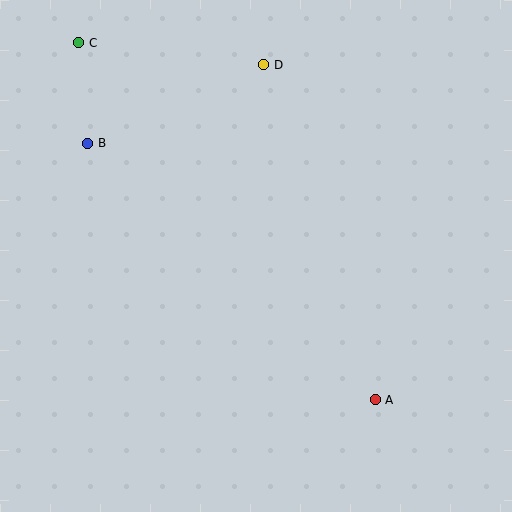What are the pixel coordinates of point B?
Point B is at (88, 143).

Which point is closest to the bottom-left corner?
Point B is closest to the bottom-left corner.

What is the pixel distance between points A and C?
The distance between A and C is 464 pixels.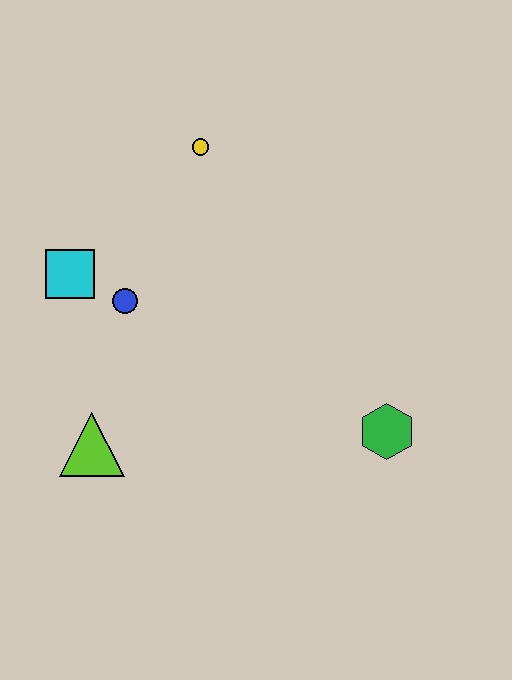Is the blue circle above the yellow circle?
No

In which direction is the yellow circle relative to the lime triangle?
The yellow circle is above the lime triangle.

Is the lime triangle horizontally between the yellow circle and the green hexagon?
No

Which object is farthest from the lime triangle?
The yellow circle is farthest from the lime triangle.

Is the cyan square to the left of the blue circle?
Yes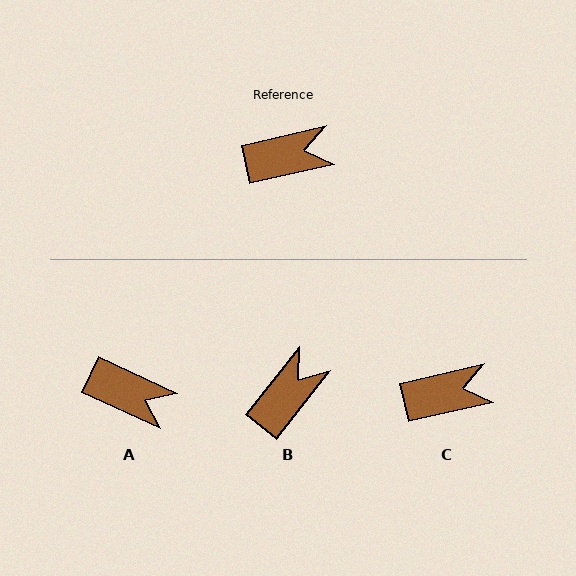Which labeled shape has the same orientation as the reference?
C.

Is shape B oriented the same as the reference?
No, it is off by about 38 degrees.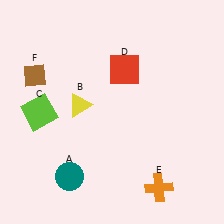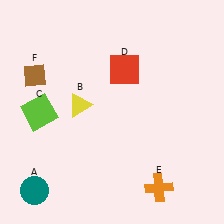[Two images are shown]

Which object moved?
The teal circle (A) moved left.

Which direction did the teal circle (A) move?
The teal circle (A) moved left.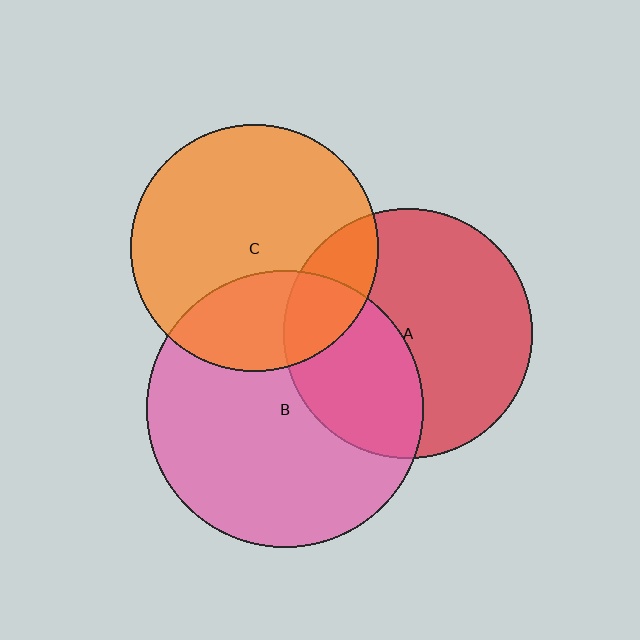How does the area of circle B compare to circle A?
Approximately 1.2 times.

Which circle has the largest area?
Circle B (pink).